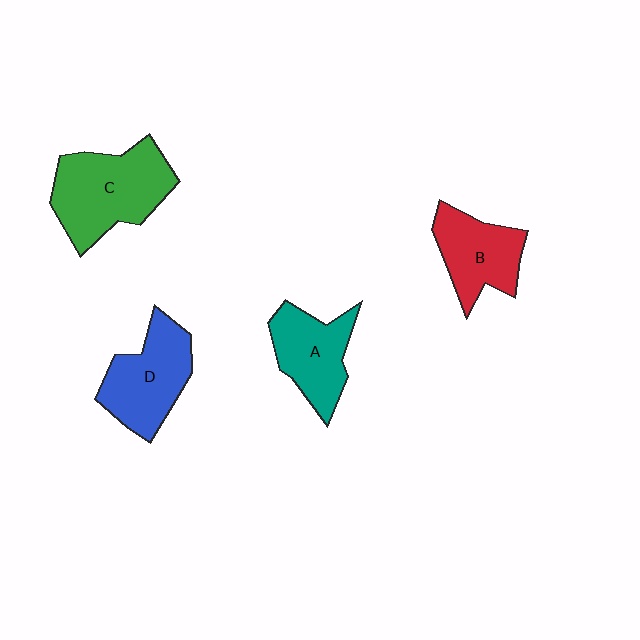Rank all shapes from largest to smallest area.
From largest to smallest: C (green), D (blue), A (teal), B (red).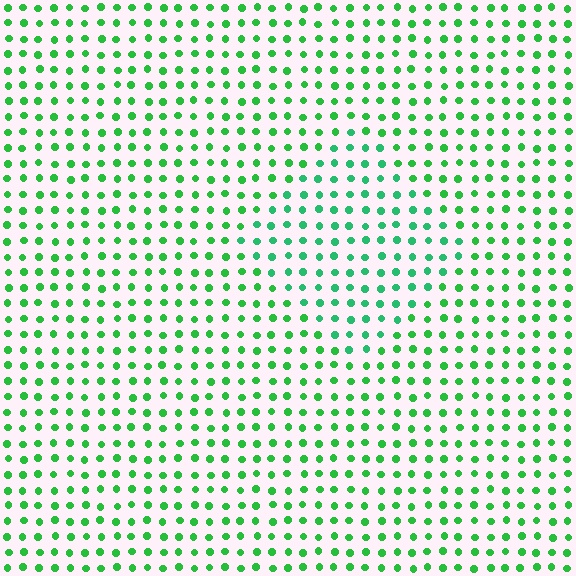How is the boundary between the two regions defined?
The boundary is defined purely by a slight shift in hue (about 20 degrees). Spacing, size, and orientation are identical on both sides.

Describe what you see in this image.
The image is filled with small green elements in a uniform arrangement. A diamond-shaped region is visible where the elements are tinted to a slightly different hue, forming a subtle color boundary.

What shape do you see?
I see a diamond.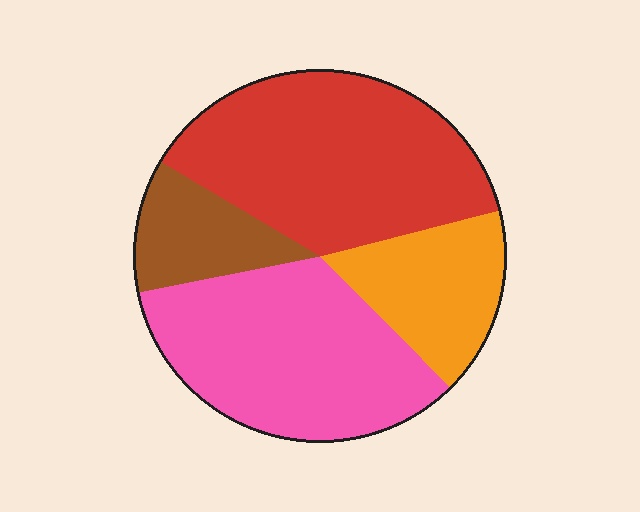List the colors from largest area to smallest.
From largest to smallest: red, pink, orange, brown.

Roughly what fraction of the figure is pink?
Pink covers 34% of the figure.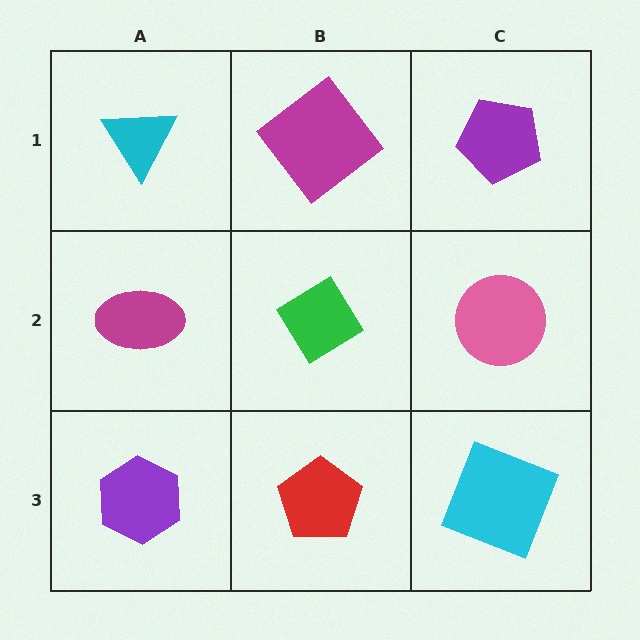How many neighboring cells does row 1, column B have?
3.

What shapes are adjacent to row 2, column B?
A magenta diamond (row 1, column B), a red pentagon (row 3, column B), a magenta ellipse (row 2, column A), a pink circle (row 2, column C).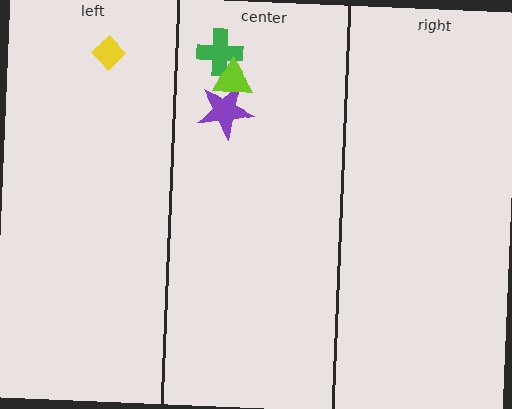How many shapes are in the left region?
1.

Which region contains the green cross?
The center region.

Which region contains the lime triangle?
The center region.